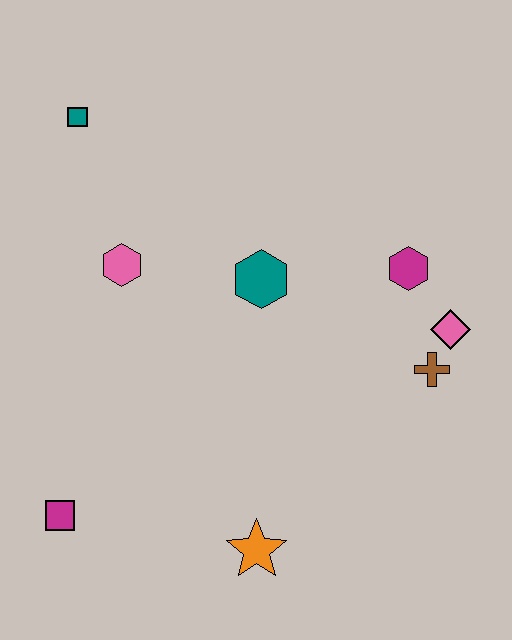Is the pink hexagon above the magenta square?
Yes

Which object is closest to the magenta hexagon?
The pink diamond is closest to the magenta hexagon.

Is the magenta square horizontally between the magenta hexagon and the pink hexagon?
No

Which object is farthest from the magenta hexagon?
The magenta square is farthest from the magenta hexagon.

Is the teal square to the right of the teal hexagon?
No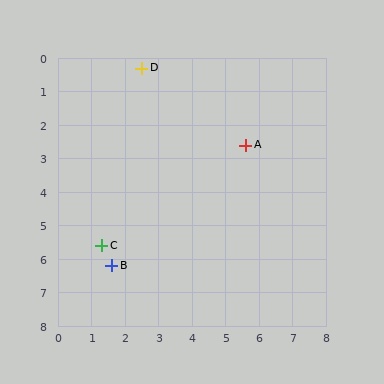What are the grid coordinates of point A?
Point A is at approximately (5.6, 2.6).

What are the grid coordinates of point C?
Point C is at approximately (1.3, 5.6).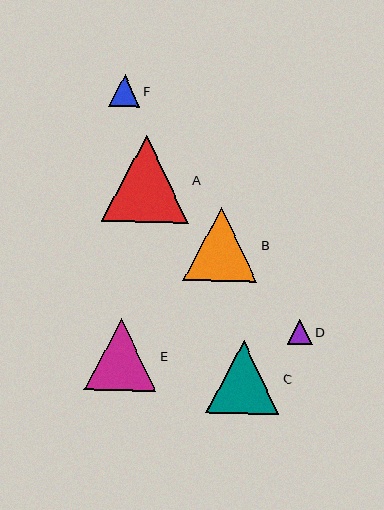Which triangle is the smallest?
Triangle D is the smallest with a size of approximately 25 pixels.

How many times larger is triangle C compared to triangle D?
Triangle C is approximately 2.9 times the size of triangle D.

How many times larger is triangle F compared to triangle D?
Triangle F is approximately 1.2 times the size of triangle D.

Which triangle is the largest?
Triangle A is the largest with a size of approximately 87 pixels.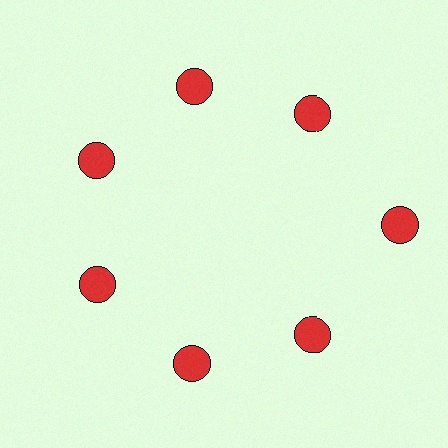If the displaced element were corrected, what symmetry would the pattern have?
It would have 7-fold rotational symmetry — the pattern would map onto itself every 51 degrees.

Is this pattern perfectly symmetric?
No. The 7 red circles are arranged in a ring, but one element near the 3 o'clock position is pushed outward from the center, breaking the 7-fold rotational symmetry.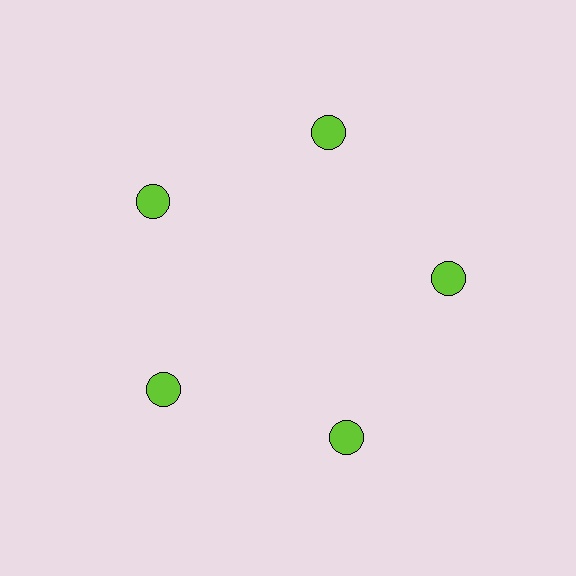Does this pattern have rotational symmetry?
Yes, this pattern has 5-fold rotational symmetry. It looks the same after rotating 72 degrees around the center.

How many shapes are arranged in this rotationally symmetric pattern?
There are 5 shapes, arranged in 5 groups of 1.